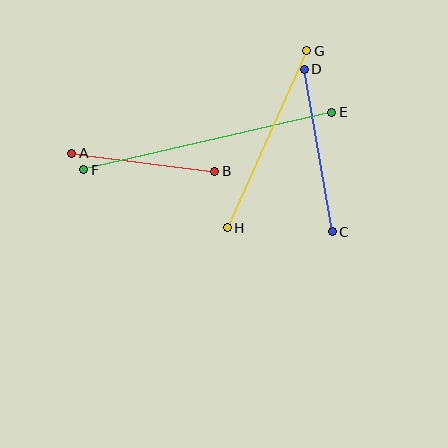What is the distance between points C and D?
The distance is approximately 165 pixels.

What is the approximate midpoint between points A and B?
The midpoint is at approximately (143, 162) pixels.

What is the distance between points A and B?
The distance is approximately 144 pixels.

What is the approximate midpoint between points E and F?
The midpoint is at approximately (208, 141) pixels.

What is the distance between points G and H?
The distance is approximately 194 pixels.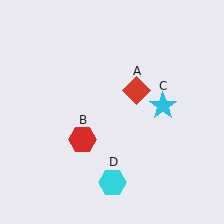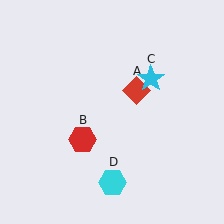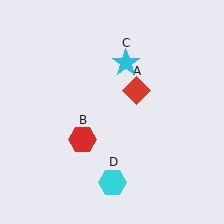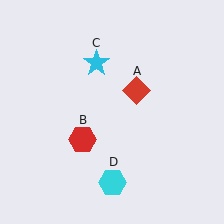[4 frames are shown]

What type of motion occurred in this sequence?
The cyan star (object C) rotated counterclockwise around the center of the scene.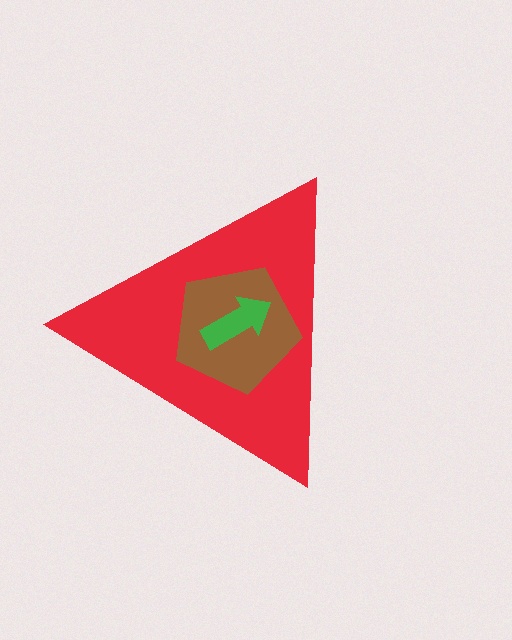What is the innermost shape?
The green arrow.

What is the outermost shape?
The red triangle.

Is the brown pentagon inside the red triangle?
Yes.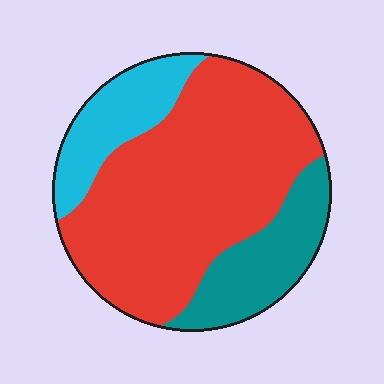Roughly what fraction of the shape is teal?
Teal takes up about one fifth (1/5) of the shape.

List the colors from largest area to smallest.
From largest to smallest: red, teal, cyan.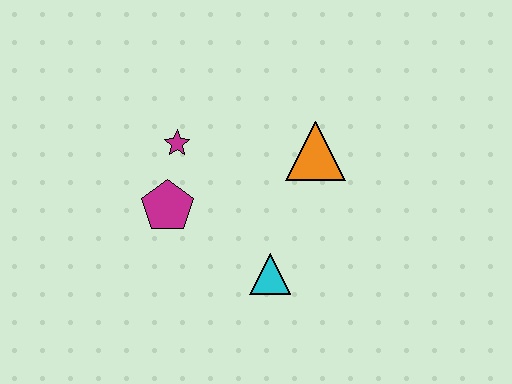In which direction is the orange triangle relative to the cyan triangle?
The orange triangle is above the cyan triangle.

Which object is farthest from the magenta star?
The cyan triangle is farthest from the magenta star.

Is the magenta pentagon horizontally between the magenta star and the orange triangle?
No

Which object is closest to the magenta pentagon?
The magenta star is closest to the magenta pentagon.